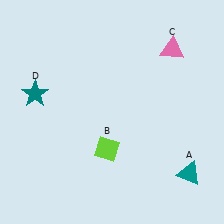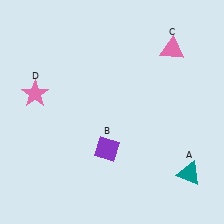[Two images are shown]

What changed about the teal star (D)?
In Image 1, D is teal. In Image 2, it changed to pink.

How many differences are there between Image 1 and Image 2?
There are 2 differences between the two images.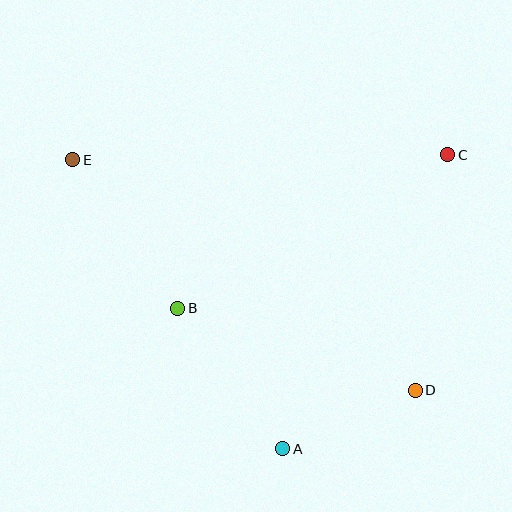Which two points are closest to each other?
Points A and D are closest to each other.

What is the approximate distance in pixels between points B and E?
The distance between B and E is approximately 182 pixels.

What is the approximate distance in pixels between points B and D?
The distance between B and D is approximately 251 pixels.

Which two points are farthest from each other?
Points D and E are farthest from each other.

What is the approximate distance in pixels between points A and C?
The distance between A and C is approximately 337 pixels.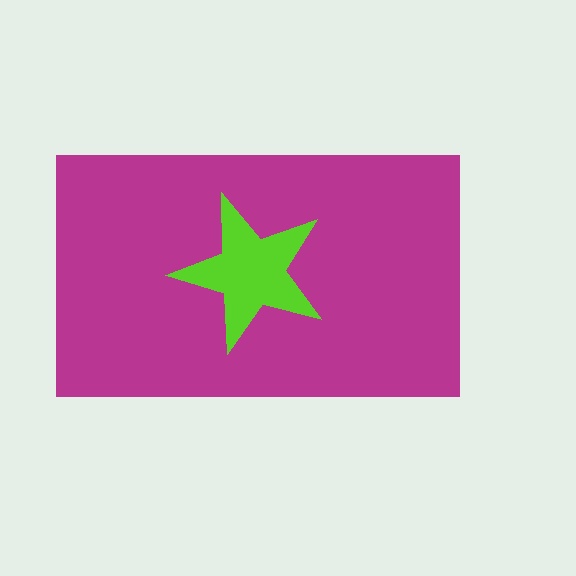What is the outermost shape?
The magenta rectangle.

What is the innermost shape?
The lime star.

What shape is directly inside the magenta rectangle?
The lime star.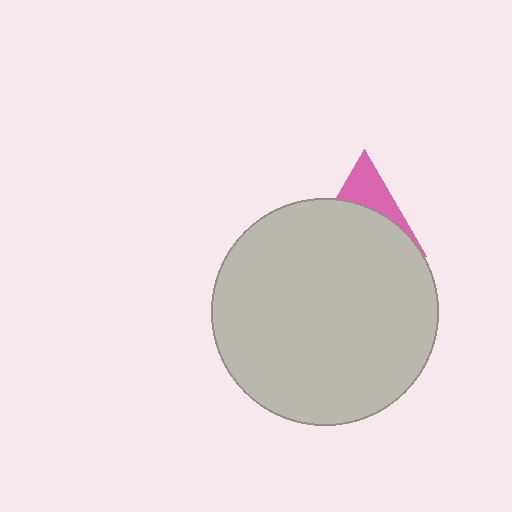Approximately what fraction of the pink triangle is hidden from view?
Roughly 67% of the pink triangle is hidden behind the light gray circle.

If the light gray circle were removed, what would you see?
You would see the complete pink triangle.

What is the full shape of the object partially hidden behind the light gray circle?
The partially hidden object is a pink triangle.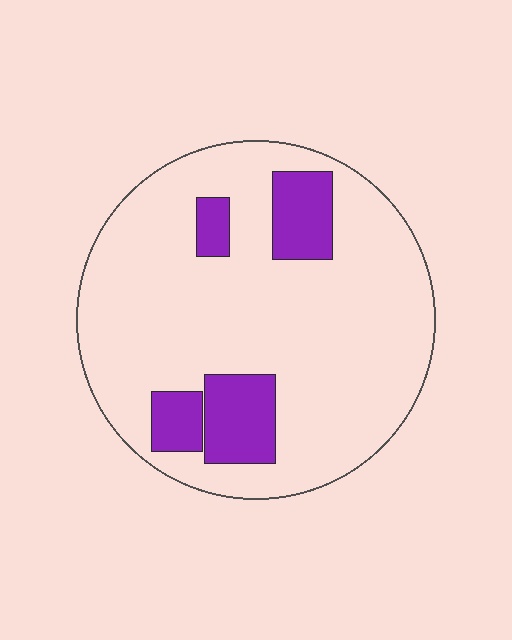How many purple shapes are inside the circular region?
4.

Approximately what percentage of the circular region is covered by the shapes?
Approximately 15%.